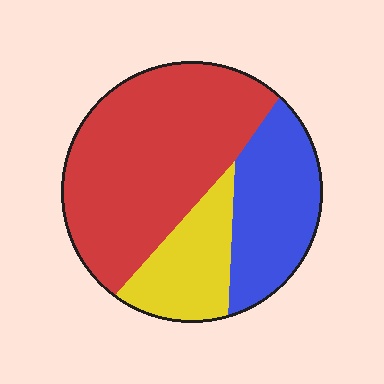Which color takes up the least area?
Yellow, at roughly 20%.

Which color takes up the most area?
Red, at roughly 55%.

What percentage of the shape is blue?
Blue covers about 25% of the shape.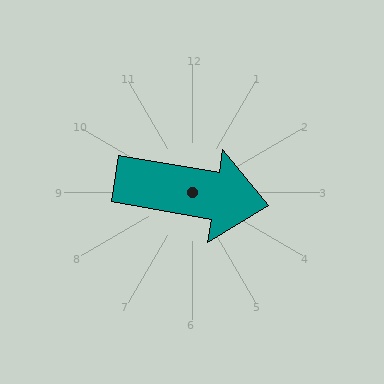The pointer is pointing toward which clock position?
Roughly 3 o'clock.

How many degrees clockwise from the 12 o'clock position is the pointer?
Approximately 100 degrees.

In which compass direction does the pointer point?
East.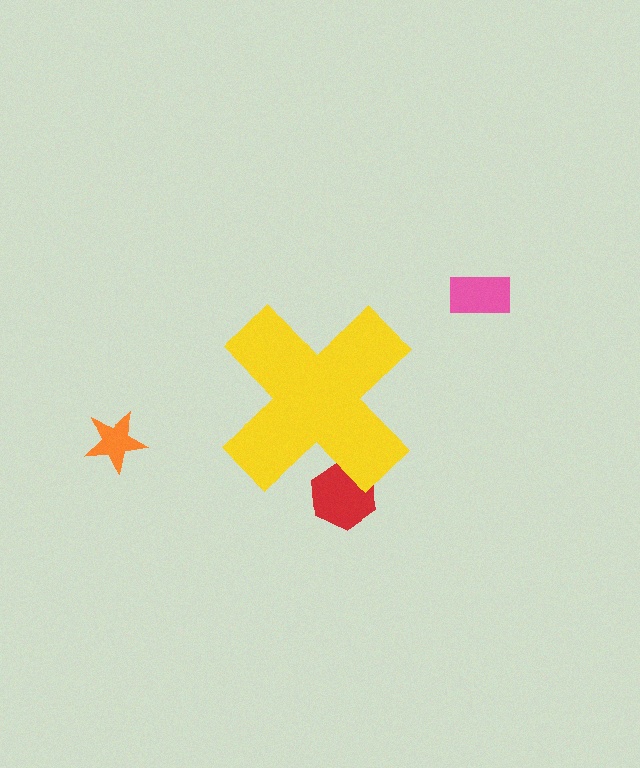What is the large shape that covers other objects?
A yellow cross.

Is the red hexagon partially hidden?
Yes, the red hexagon is partially hidden behind the yellow cross.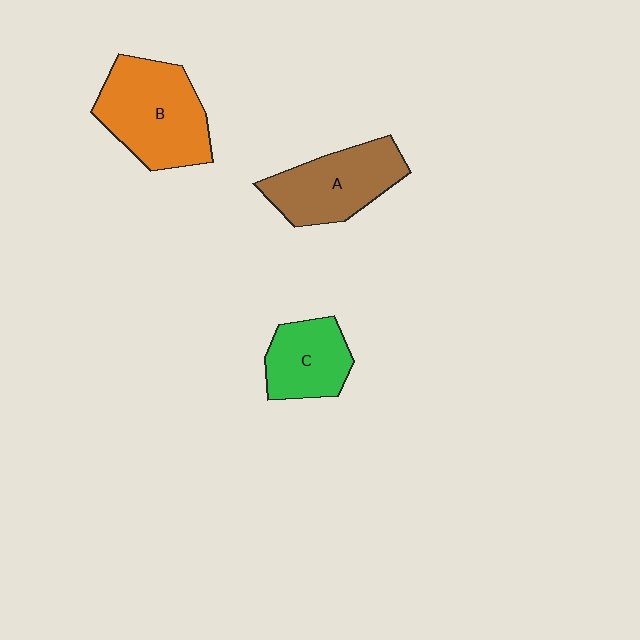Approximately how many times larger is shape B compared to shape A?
Approximately 1.2 times.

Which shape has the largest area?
Shape B (orange).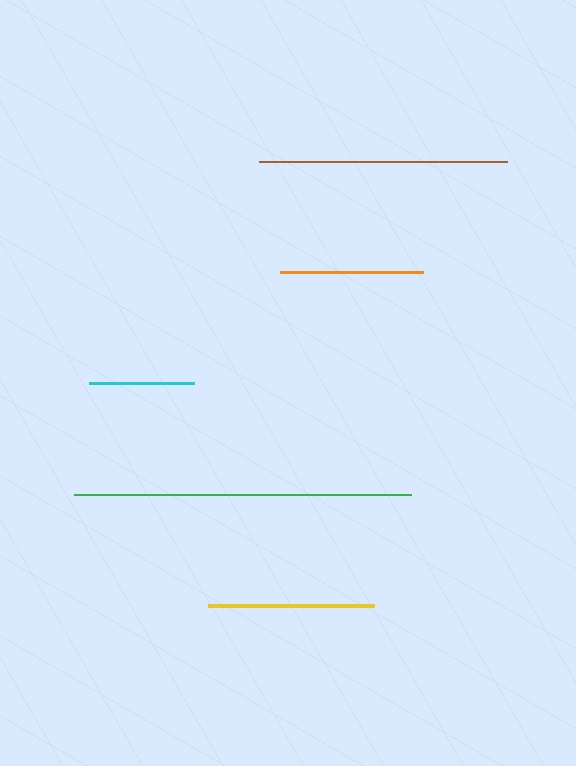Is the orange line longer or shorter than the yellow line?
The yellow line is longer than the orange line.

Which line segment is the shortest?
The cyan line is the shortest at approximately 105 pixels.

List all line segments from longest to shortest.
From longest to shortest: green, brown, yellow, orange, cyan.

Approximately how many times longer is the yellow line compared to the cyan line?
The yellow line is approximately 1.6 times the length of the cyan line.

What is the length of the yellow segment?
The yellow segment is approximately 166 pixels long.